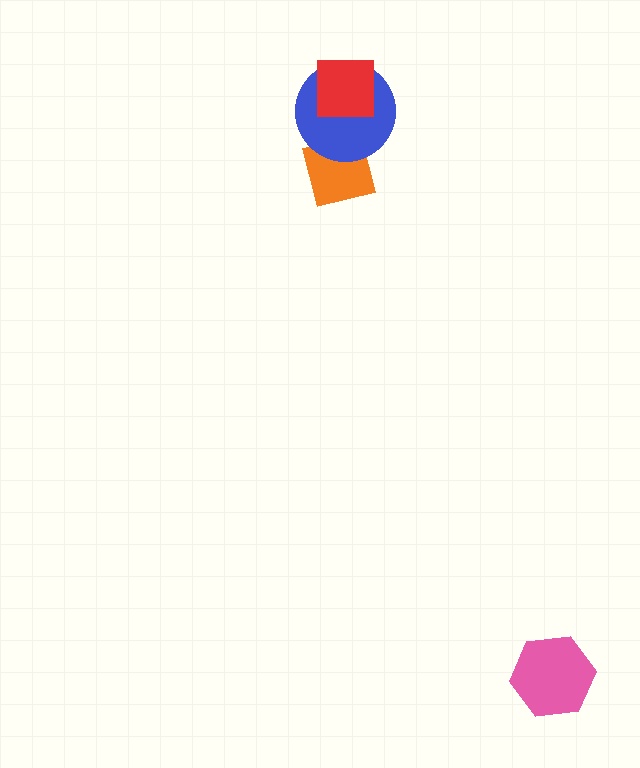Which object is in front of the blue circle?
The red square is in front of the blue circle.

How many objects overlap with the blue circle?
2 objects overlap with the blue circle.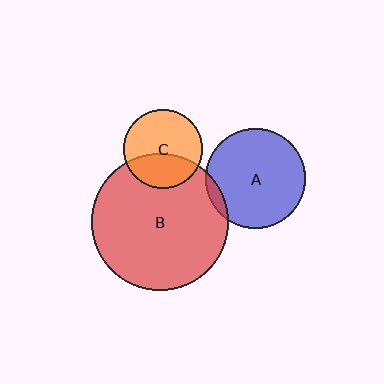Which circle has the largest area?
Circle B (red).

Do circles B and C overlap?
Yes.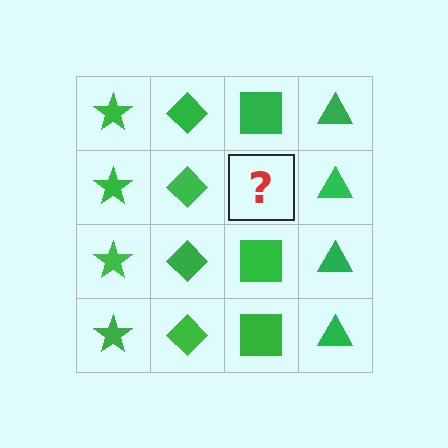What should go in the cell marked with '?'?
The missing cell should contain a green square.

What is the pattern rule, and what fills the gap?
The rule is that each column has a consistent shape. The gap should be filled with a green square.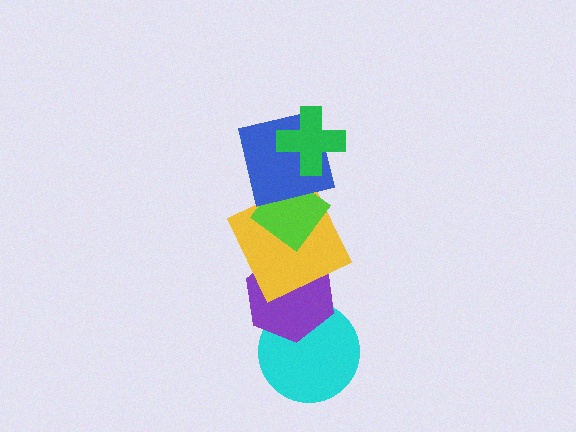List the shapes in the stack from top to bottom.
From top to bottom: the green cross, the blue square, the lime diamond, the yellow square, the purple hexagon, the cyan circle.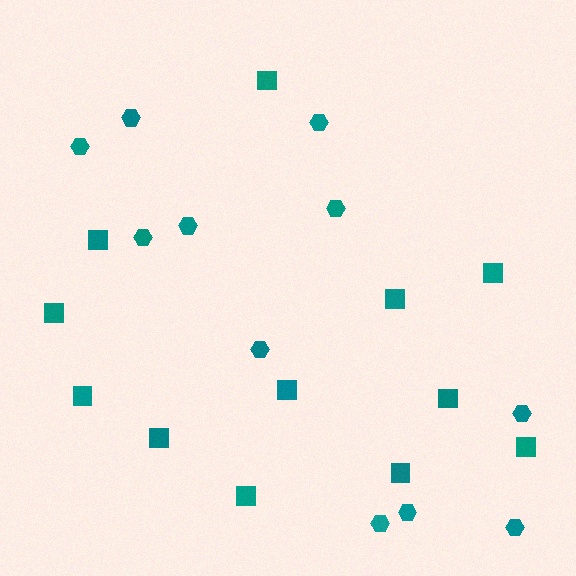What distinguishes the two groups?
There are 2 groups: one group of squares (12) and one group of hexagons (11).